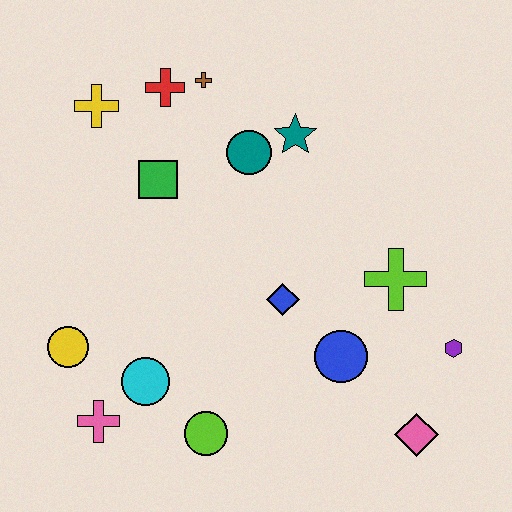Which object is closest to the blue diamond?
The blue circle is closest to the blue diamond.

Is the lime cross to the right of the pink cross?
Yes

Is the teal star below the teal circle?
No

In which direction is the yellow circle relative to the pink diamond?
The yellow circle is to the left of the pink diamond.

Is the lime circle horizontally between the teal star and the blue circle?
No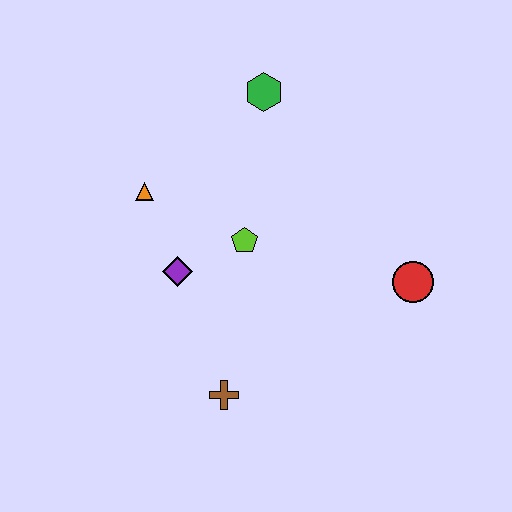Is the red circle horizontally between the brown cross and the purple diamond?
No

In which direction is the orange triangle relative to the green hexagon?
The orange triangle is to the left of the green hexagon.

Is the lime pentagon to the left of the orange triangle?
No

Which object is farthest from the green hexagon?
The brown cross is farthest from the green hexagon.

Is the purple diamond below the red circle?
No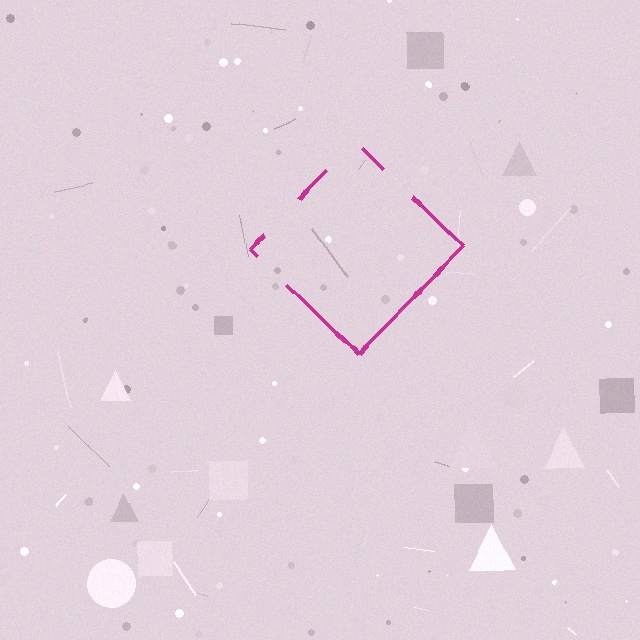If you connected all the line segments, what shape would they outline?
They would outline a diamond.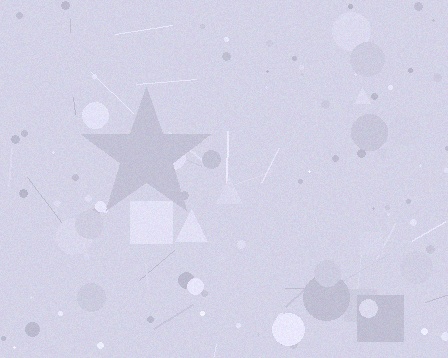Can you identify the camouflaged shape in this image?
The camouflaged shape is a star.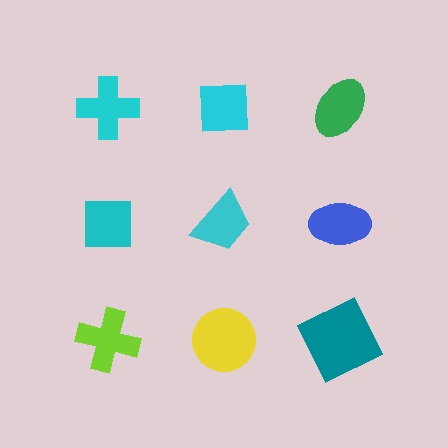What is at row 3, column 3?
A teal square.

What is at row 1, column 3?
A green ellipse.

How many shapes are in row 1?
3 shapes.